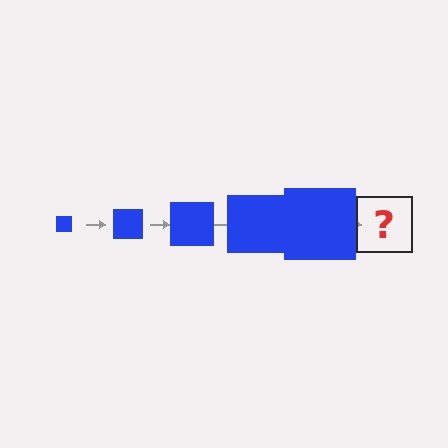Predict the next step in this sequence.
The next step is a blue square, larger than the previous one.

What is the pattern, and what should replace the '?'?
The pattern is that the square gets progressively larger each step. The '?' should be a blue square, larger than the previous one.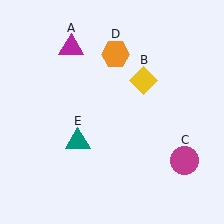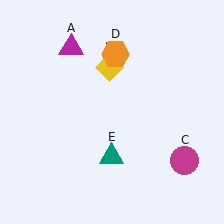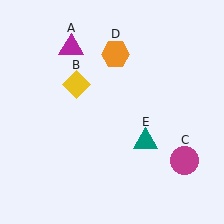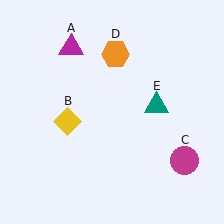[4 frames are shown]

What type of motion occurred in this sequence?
The yellow diamond (object B), teal triangle (object E) rotated counterclockwise around the center of the scene.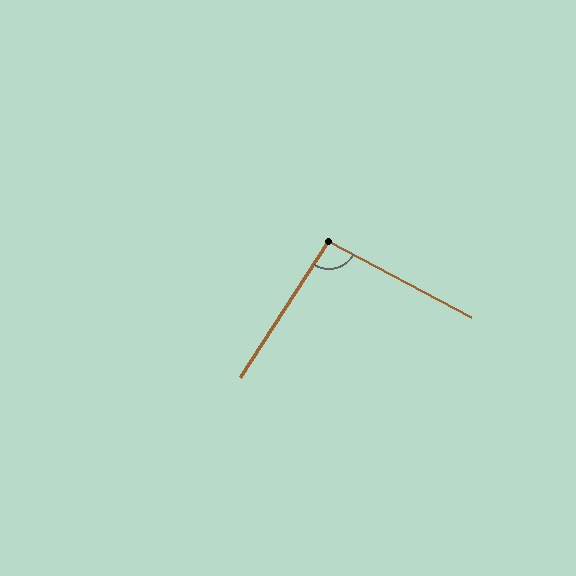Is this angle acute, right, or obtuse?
It is approximately a right angle.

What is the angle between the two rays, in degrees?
Approximately 95 degrees.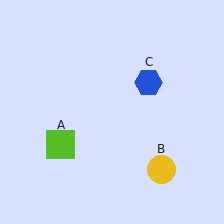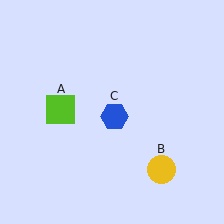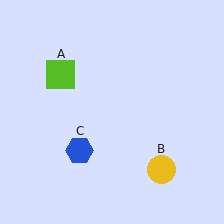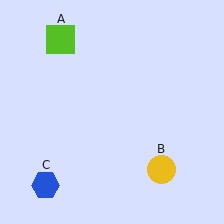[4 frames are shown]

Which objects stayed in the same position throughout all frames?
Yellow circle (object B) remained stationary.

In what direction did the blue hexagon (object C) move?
The blue hexagon (object C) moved down and to the left.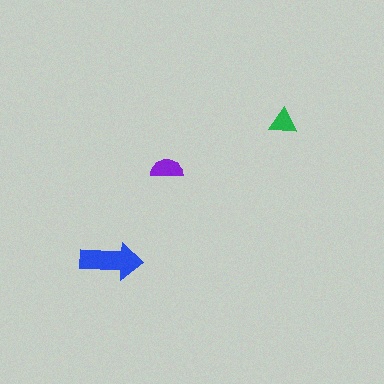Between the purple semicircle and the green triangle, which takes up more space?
The purple semicircle.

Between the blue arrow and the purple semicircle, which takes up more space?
The blue arrow.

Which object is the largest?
The blue arrow.